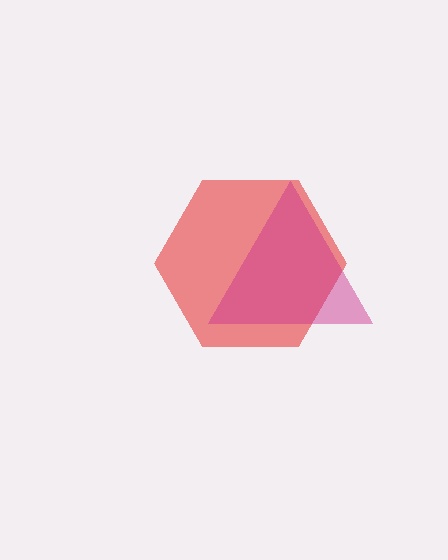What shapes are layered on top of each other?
The layered shapes are: a red hexagon, a magenta triangle.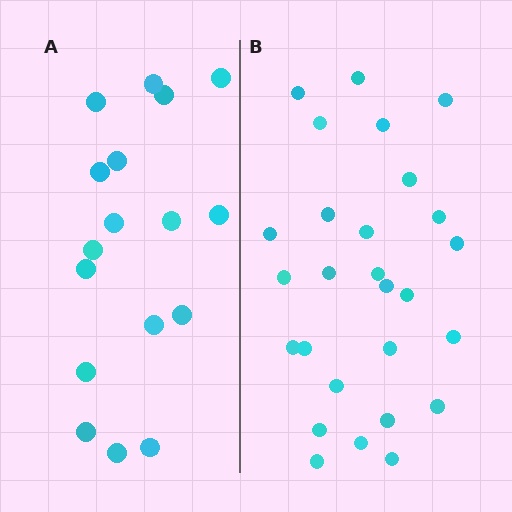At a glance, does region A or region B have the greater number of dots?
Region B (the right region) has more dots.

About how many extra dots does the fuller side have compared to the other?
Region B has roughly 10 or so more dots than region A.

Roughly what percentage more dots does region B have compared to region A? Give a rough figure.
About 60% more.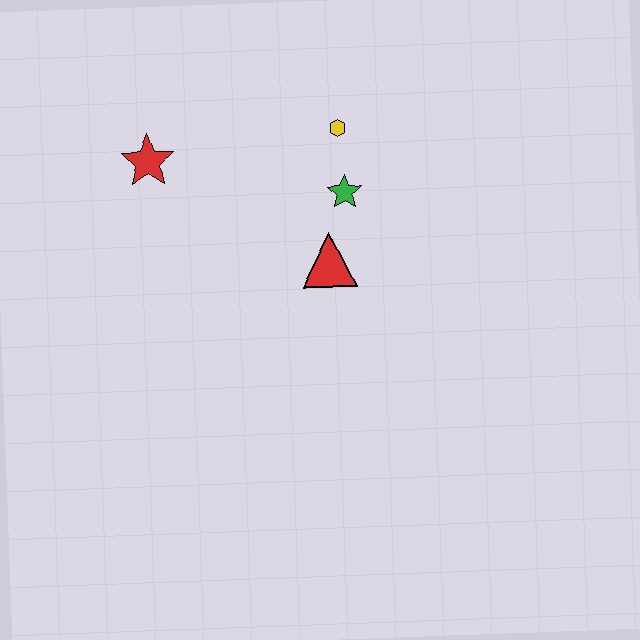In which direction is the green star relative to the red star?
The green star is to the right of the red star.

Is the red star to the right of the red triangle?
No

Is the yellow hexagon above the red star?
Yes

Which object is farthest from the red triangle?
The red star is farthest from the red triangle.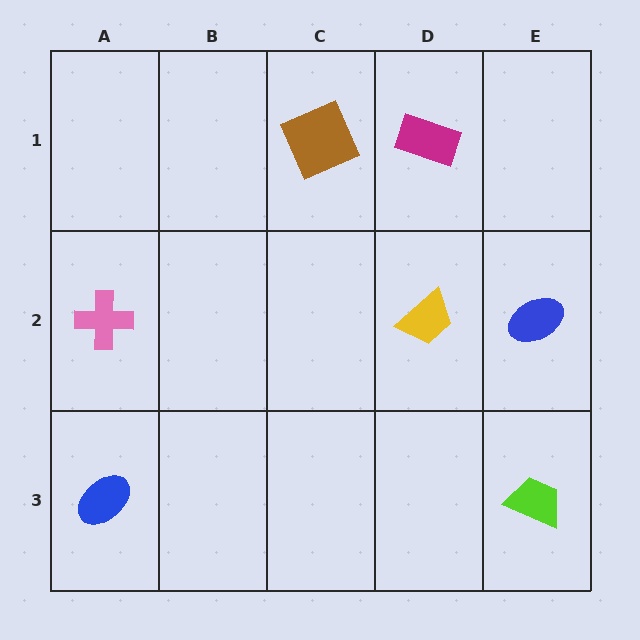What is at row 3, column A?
A blue ellipse.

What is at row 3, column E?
A lime trapezoid.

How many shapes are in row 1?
2 shapes.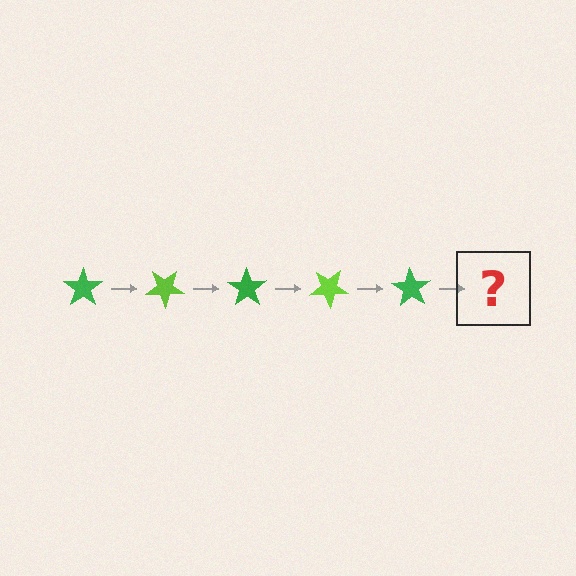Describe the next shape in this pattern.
It should be a lime star, rotated 175 degrees from the start.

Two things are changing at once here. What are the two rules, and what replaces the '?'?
The two rules are that it rotates 35 degrees each step and the color cycles through green and lime. The '?' should be a lime star, rotated 175 degrees from the start.